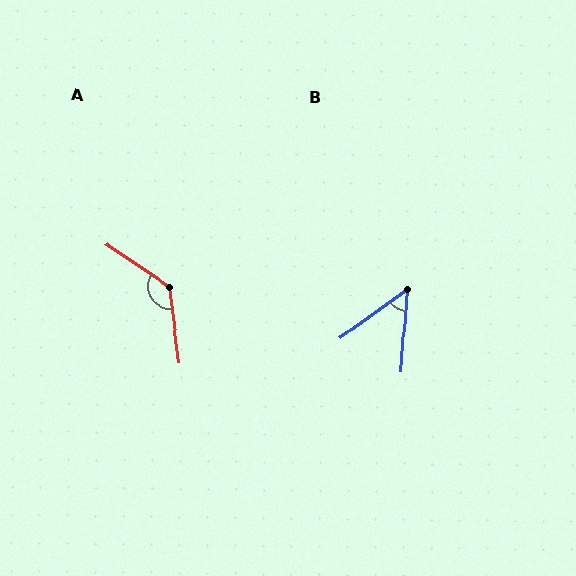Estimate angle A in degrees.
Approximately 132 degrees.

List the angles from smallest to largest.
B (50°), A (132°).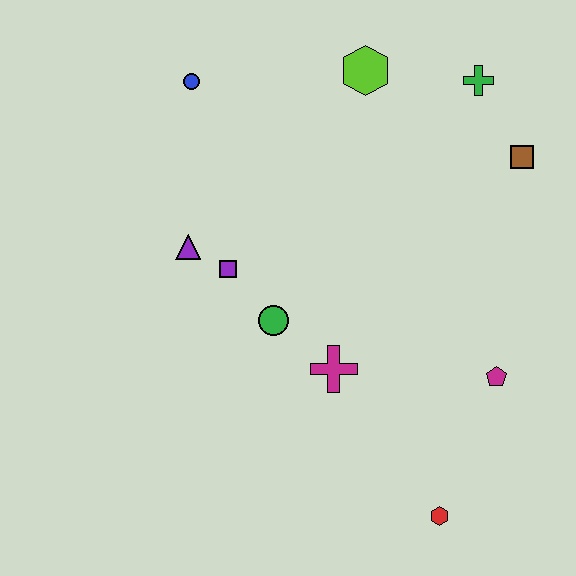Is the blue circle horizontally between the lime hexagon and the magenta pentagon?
No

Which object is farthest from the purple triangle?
The red hexagon is farthest from the purple triangle.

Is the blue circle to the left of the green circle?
Yes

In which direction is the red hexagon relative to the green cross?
The red hexagon is below the green cross.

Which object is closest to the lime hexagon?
The green cross is closest to the lime hexagon.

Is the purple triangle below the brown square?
Yes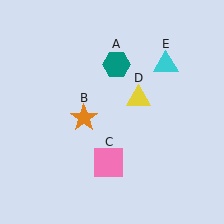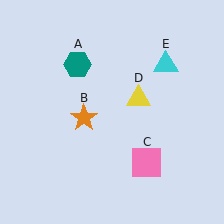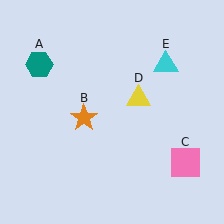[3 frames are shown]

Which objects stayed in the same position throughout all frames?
Orange star (object B) and yellow triangle (object D) and cyan triangle (object E) remained stationary.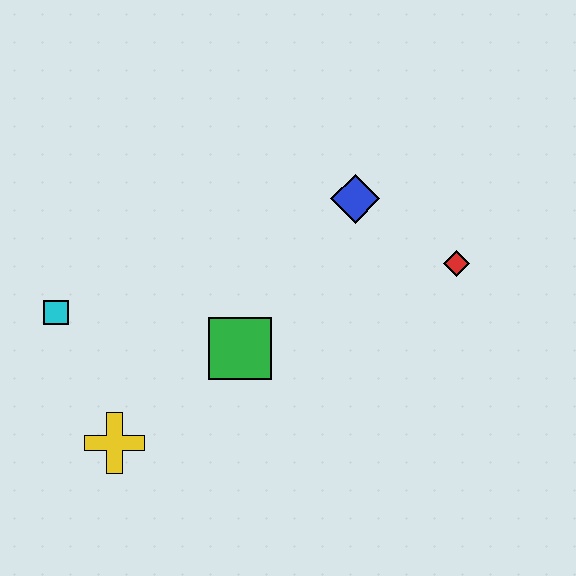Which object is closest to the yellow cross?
The cyan square is closest to the yellow cross.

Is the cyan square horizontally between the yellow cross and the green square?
No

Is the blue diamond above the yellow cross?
Yes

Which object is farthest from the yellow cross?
The red diamond is farthest from the yellow cross.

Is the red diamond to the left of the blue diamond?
No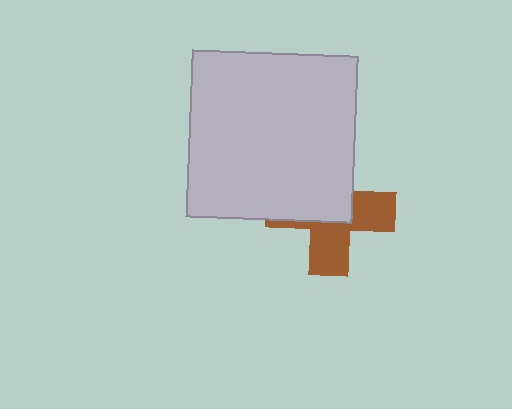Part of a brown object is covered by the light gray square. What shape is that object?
It is a cross.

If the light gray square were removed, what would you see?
You would see the complete brown cross.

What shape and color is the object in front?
The object in front is a light gray square.